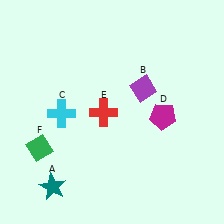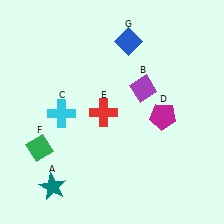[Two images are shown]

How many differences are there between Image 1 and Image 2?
There is 1 difference between the two images.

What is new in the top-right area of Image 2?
A blue diamond (G) was added in the top-right area of Image 2.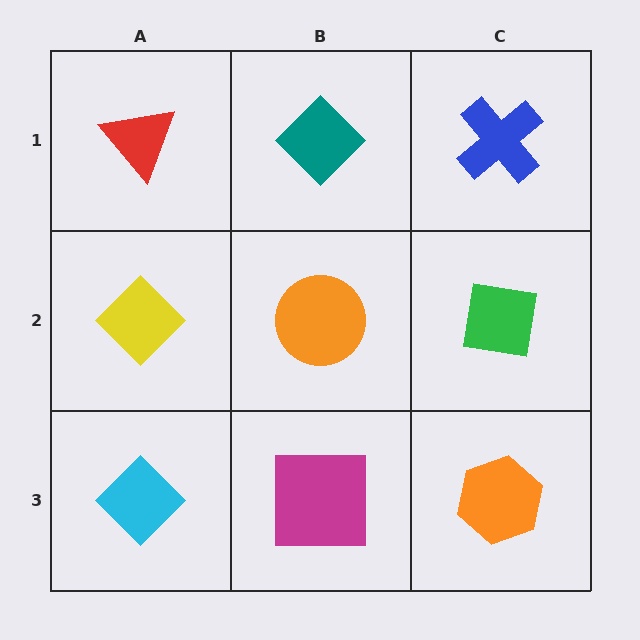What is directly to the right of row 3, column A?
A magenta square.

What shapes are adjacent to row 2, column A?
A red triangle (row 1, column A), a cyan diamond (row 3, column A), an orange circle (row 2, column B).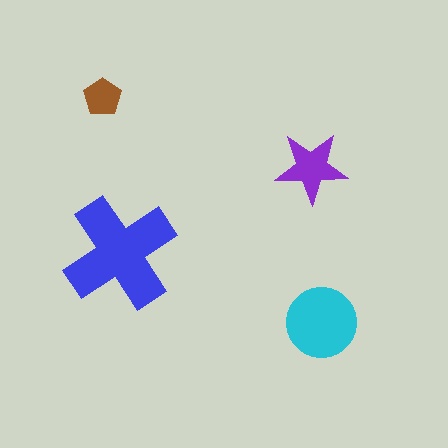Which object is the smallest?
The brown pentagon.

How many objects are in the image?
There are 4 objects in the image.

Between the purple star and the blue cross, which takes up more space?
The blue cross.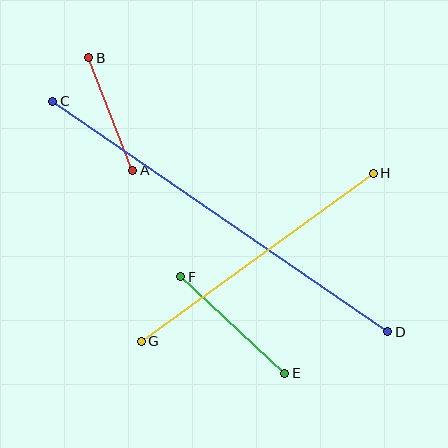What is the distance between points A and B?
The distance is approximately 121 pixels.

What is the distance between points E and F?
The distance is approximately 142 pixels.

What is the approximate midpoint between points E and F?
The midpoint is at approximately (233, 325) pixels.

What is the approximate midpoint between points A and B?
The midpoint is at approximately (111, 114) pixels.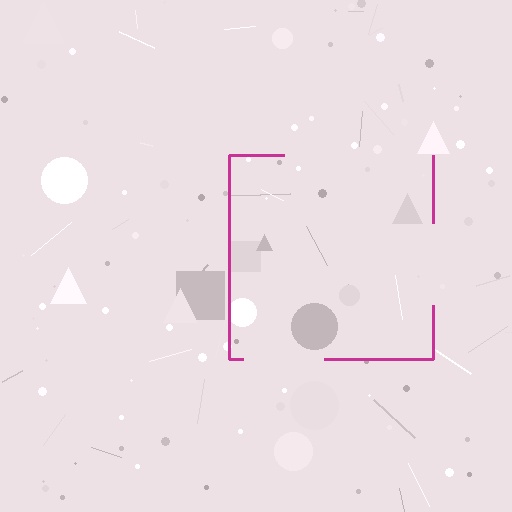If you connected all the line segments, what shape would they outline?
They would outline a square.